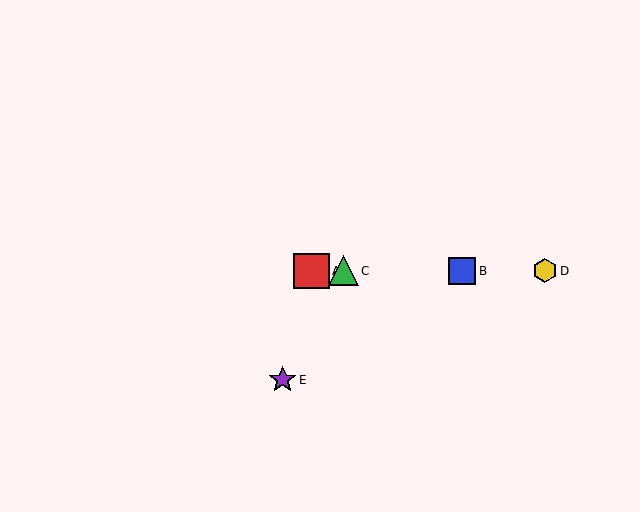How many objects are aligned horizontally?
4 objects (A, B, C, D) are aligned horizontally.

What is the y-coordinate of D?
Object D is at y≈271.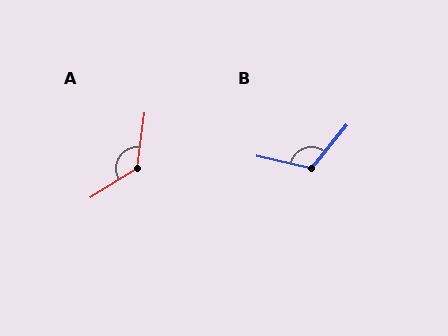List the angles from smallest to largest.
B (117°), A (129°).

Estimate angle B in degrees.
Approximately 117 degrees.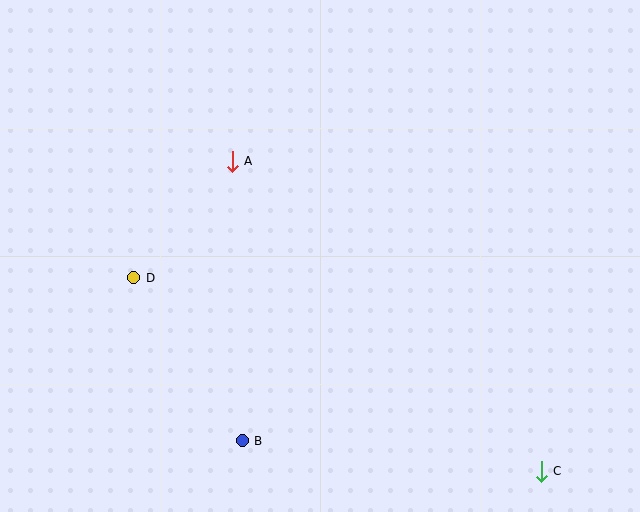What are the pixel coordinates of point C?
Point C is at (541, 471).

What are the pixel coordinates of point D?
Point D is at (134, 278).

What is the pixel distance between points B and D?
The distance between B and D is 196 pixels.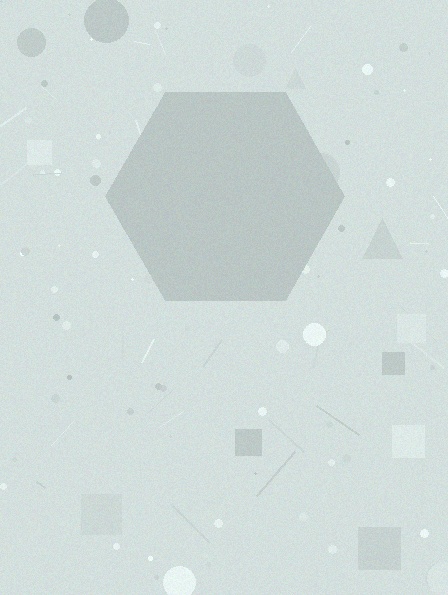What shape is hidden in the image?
A hexagon is hidden in the image.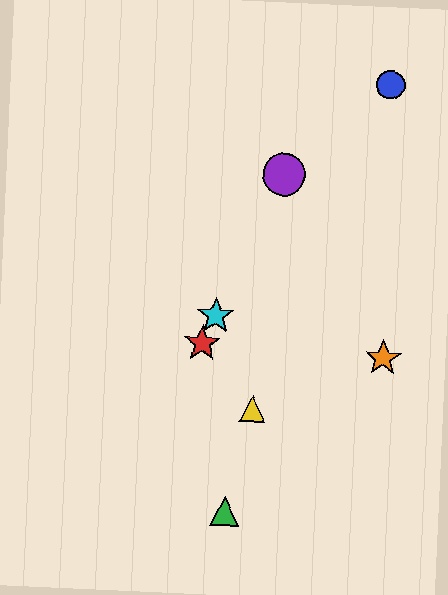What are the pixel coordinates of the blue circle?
The blue circle is at (391, 85).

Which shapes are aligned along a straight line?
The red star, the purple circle, the cyan star are aligned along a straight line.